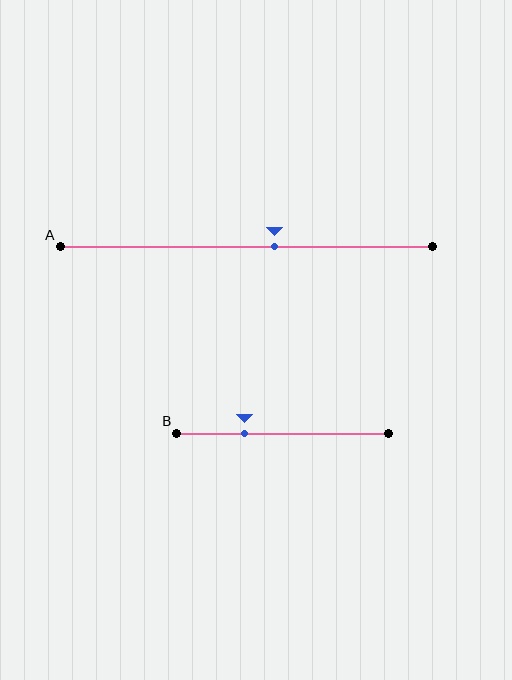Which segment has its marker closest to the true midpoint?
Segment A has its marker closest to the true midpoint.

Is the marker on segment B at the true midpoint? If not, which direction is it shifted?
No, the marker on segment B is shifted to the left by about 18% of the segment length.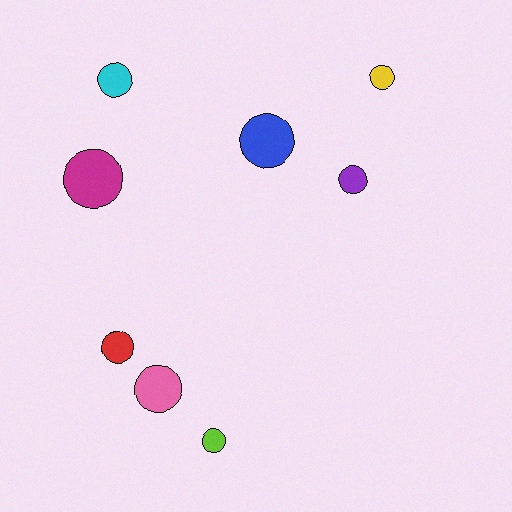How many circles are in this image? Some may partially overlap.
There are 8 circles.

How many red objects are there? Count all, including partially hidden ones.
There is 1 red object.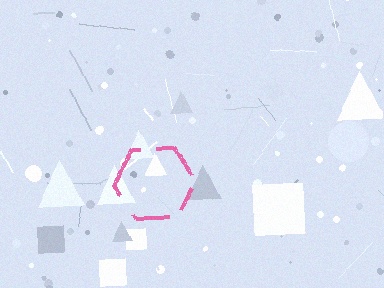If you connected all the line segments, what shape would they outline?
They would outline a hexagon.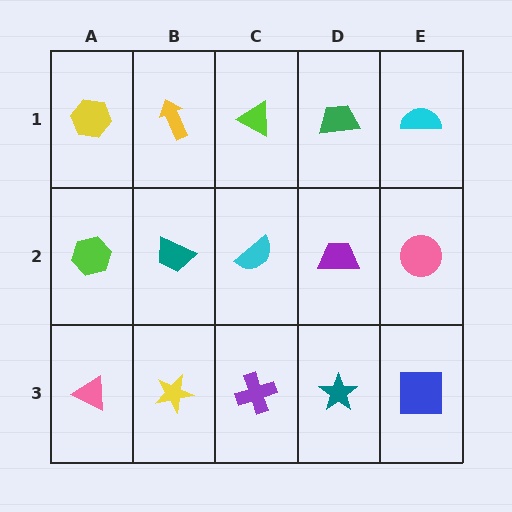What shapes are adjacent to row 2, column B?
A yellow arrow (row 1, column B), a yellow star (row 3, column B), a lime hexagon (row 2, column A), a cyan semicircle (row 2, column C).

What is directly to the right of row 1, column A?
A yellow arrow.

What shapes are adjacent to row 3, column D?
A purple trapezoid (row 2, column D), a purple cross (row 3, column C), a blue square (row 3, column E).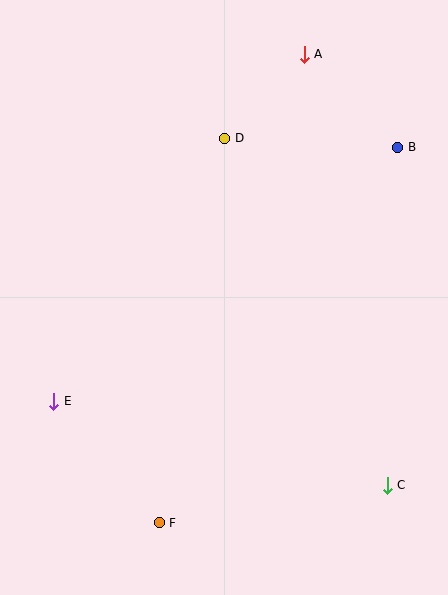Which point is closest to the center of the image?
Point D at (225, 138) is closest to the center.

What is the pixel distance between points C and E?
The distance between C and E is 344 pixels.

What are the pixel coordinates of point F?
Point F is at (159, 523).